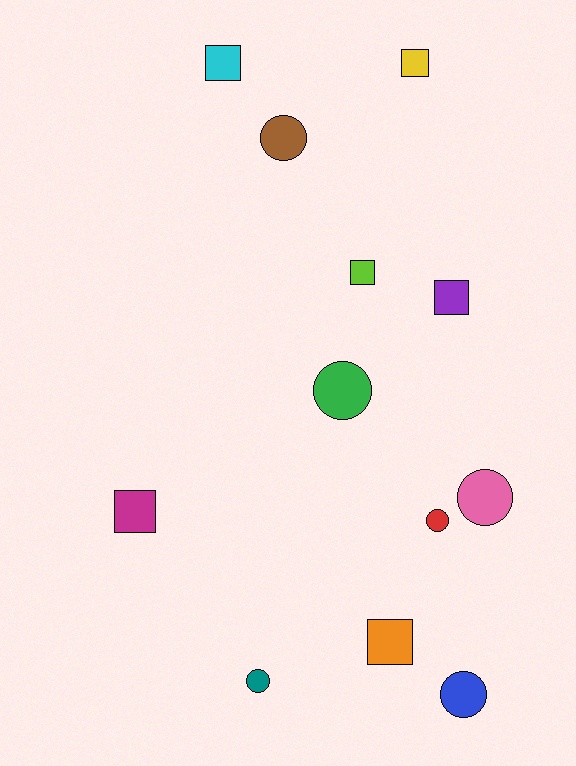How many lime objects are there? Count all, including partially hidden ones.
There is 1 lime object.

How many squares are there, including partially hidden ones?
There are 6 squares.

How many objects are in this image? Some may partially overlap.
There are 12 objects.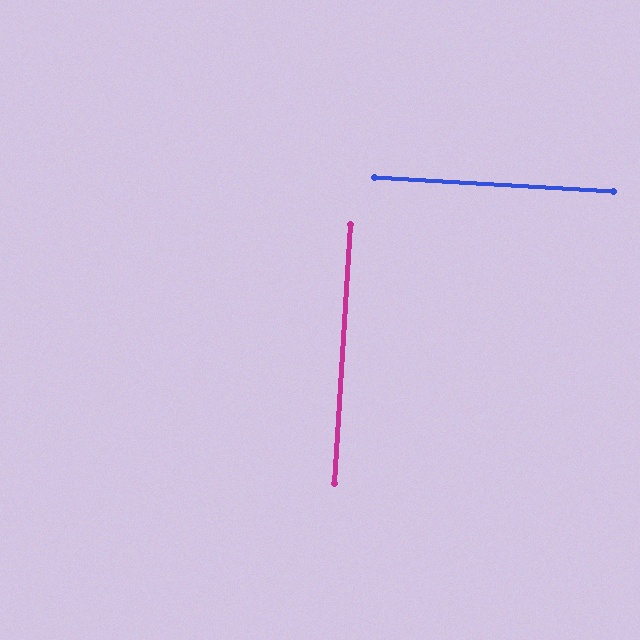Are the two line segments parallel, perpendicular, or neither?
Perpendicular — they meet at approximately 90°.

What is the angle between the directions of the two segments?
Approximately 90 degrees.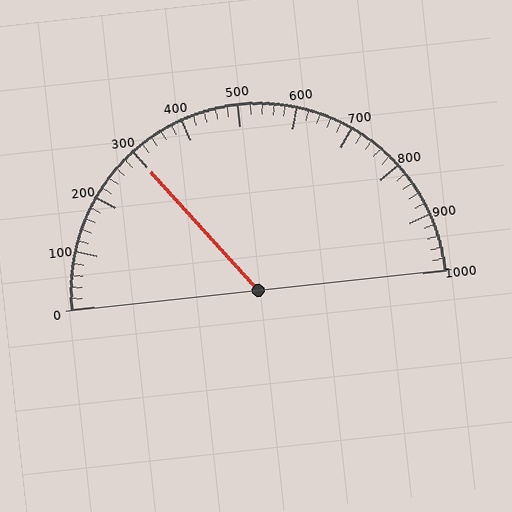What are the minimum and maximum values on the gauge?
The gauge ranges from 0 to 1000.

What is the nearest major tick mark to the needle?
The nearest major tick mark is 300.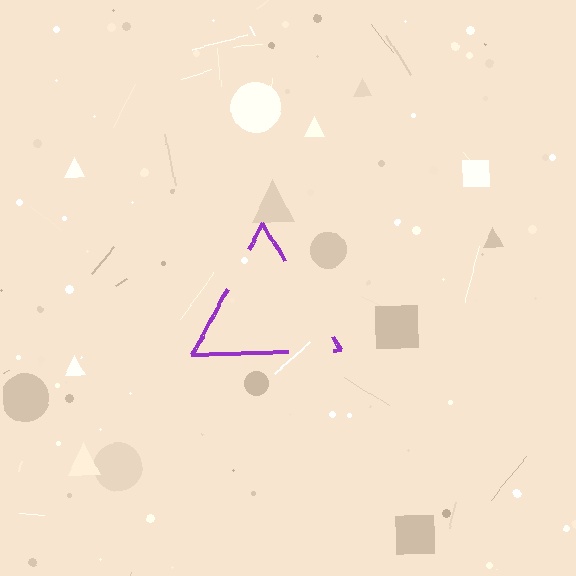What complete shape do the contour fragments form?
The contour fragments form a triangle.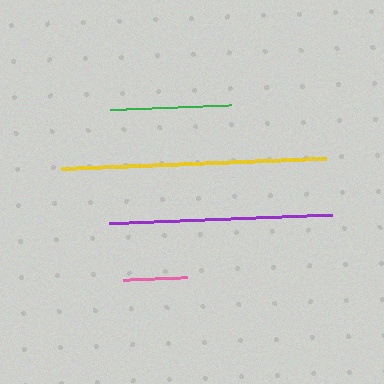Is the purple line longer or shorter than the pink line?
The purple line is longer than the pink line.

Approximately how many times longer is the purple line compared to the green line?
The purple line is approximately 1.9 times the length of the green line.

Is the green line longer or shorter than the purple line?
The purple line is longer than the green line.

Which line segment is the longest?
The yellow line is the longest at approximately 265 pixels.